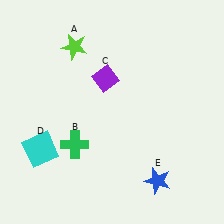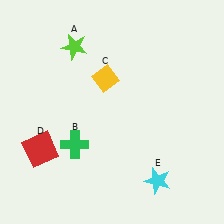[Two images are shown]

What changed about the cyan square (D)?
In Image 1, D is cyan. In Image 2, it changed to red.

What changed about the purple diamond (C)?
In Image 1, C is purple. In Image 2, it changed to yellow.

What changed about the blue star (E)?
In Image 1, E is blue. In Image 2, it changed to cyan.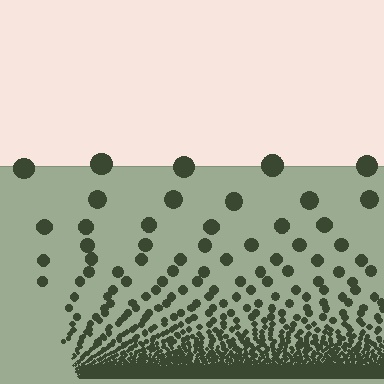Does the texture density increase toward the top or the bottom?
Density increases toward the bottom.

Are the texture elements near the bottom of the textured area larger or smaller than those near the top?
Smaller. The gradient is inverted — elements near the bottom are smaller and denser.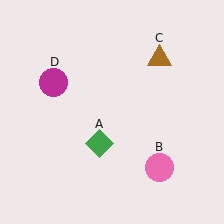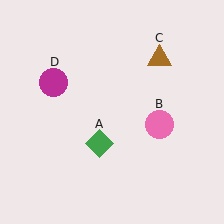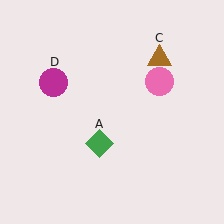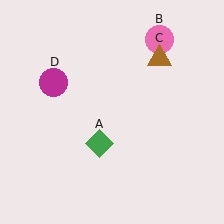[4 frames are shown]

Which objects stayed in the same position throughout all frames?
Green diamond (object A) and brown triangle (object C) and magenta circle (object D) remained stationary.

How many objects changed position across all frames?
1 object changed position: pink circle (object B).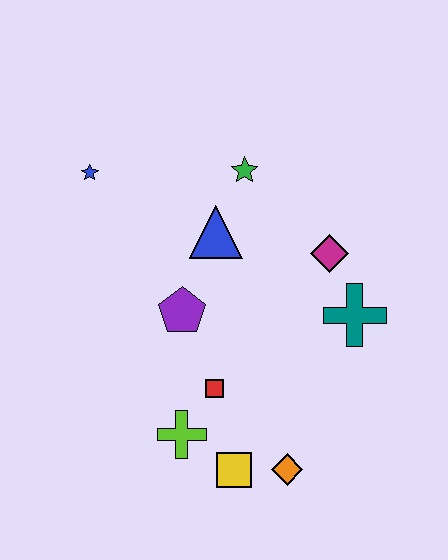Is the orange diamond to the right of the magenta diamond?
No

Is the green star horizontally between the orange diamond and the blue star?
Yes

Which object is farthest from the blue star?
The orange diamond is farthest from the blue star.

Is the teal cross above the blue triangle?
No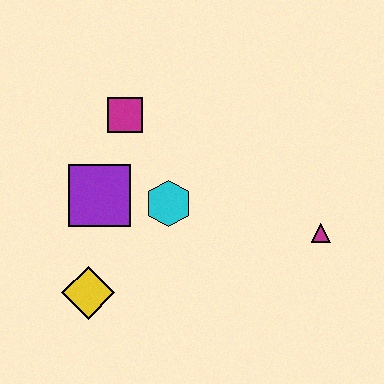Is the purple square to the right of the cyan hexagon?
No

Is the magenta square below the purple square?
No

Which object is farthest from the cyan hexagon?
The magenta triangle is farthest from the cyan hexagon.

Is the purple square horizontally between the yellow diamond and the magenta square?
Yes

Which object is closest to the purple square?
The cyan hexagon is closest to the purple square.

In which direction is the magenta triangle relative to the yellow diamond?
The magenta triangle is to the right of the yellow diamond.